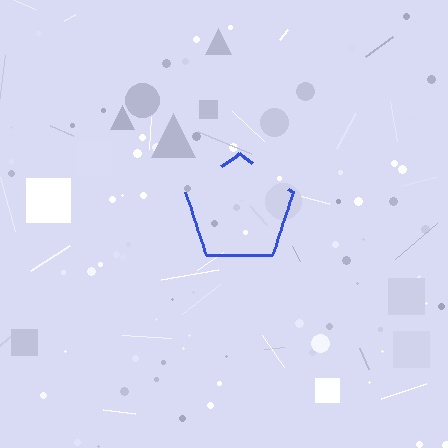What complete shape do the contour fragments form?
The contour fragments form a pentagon.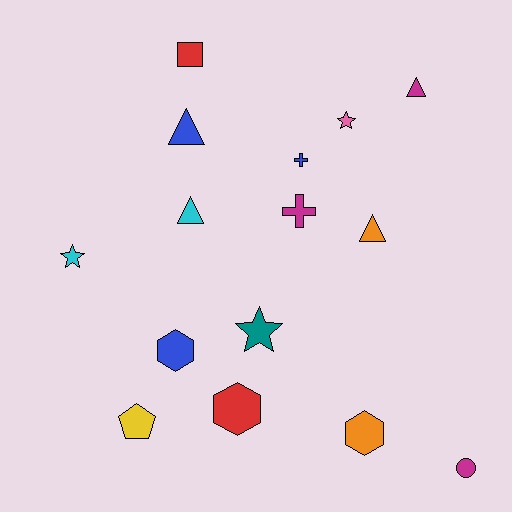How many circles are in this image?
There is 1 circle.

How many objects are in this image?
There are 15 objects.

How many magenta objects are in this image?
There are 3 magenta objects.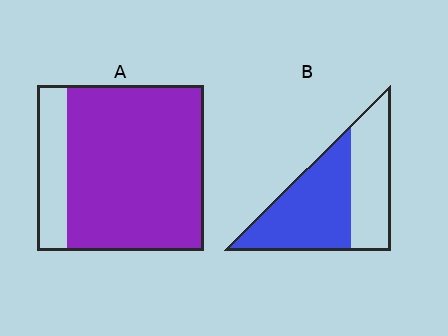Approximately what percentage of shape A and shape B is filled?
A is approximately 80% and B is approximately 60%.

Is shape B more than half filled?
Yes.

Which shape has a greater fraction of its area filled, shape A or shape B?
Shape A.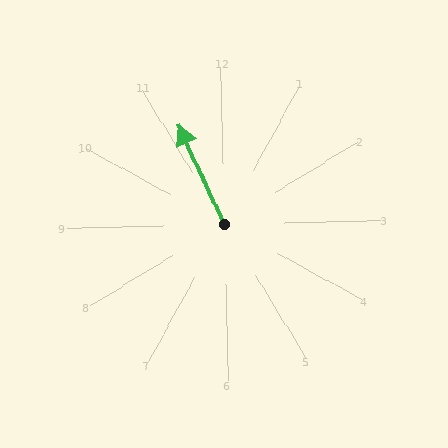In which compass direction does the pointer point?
Northwest.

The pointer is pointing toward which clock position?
Roughly 11 o'clock.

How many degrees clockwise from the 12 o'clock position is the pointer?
Approximately 337 degrees.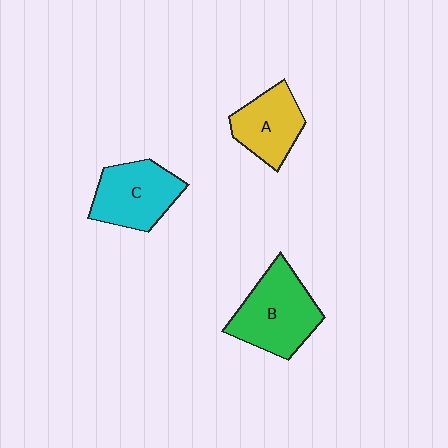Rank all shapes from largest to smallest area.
From largest to smallest: B (green), C (cyan), A (yellow).